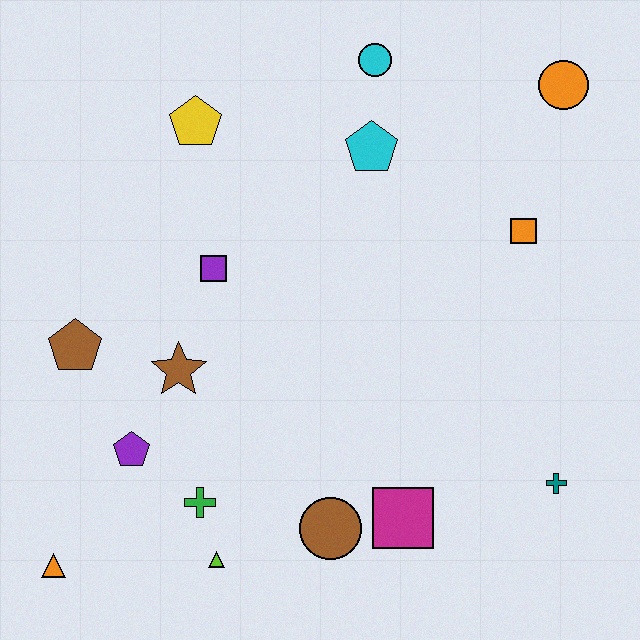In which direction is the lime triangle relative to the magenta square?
The lime triangle is to the left of the magenta square.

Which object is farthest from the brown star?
The orange circle is farthest from the brown star.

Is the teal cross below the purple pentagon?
Yes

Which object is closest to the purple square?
The brown star is closest to the purple square.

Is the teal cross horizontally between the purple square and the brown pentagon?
No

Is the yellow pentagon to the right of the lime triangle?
No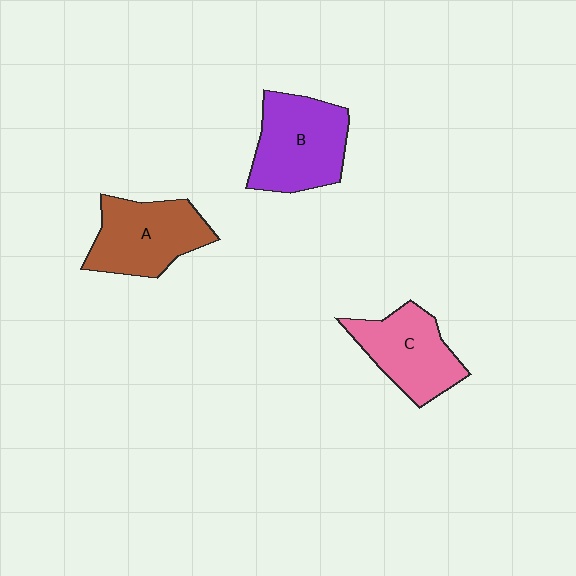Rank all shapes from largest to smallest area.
From largest to smallest: B (purple), A (brown), C (pink).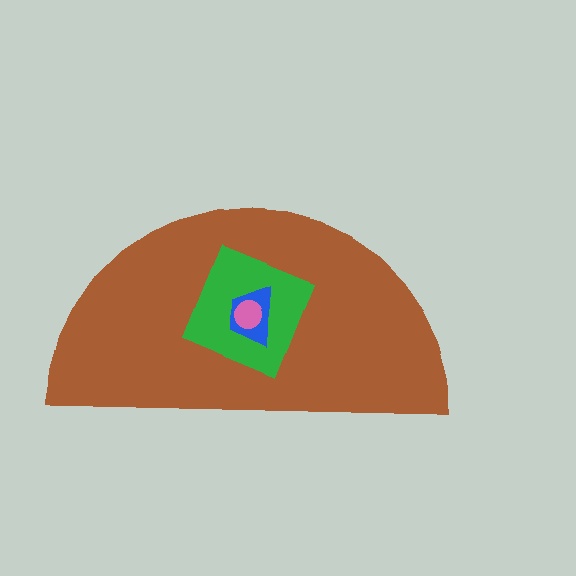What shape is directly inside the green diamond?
The blue trapezoid.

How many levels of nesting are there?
4.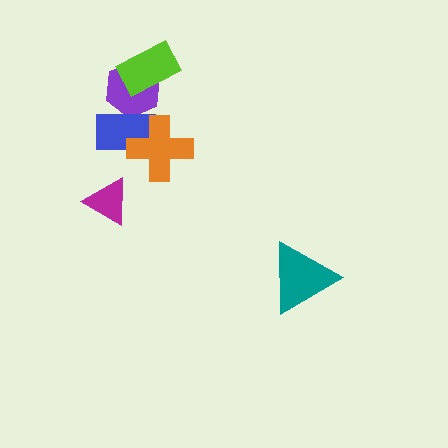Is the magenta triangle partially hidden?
No, no other shape covers it.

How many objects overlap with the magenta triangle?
0 objects overlap with the magenta triangle.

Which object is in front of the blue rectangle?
The orange cross is in front of the blue rectangle.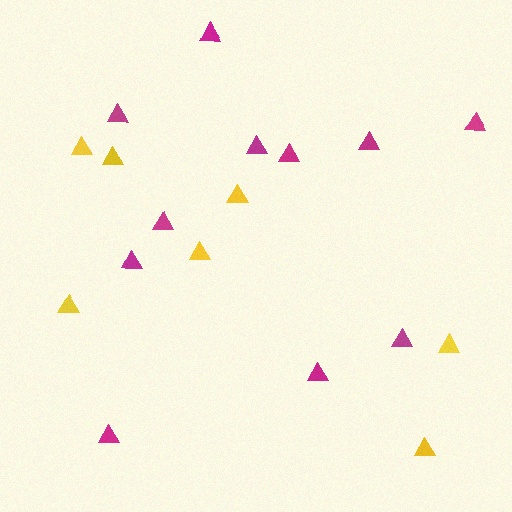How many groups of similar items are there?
There are 2 groups: one group of magenta triangles (11) and one group of yellow triangles (7).